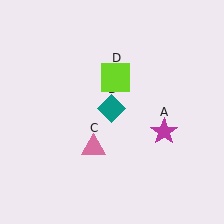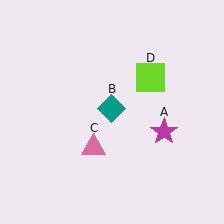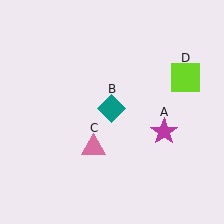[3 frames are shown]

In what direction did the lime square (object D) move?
The lime square (object D) moved right.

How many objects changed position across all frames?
1 object changed position: lime square (object D).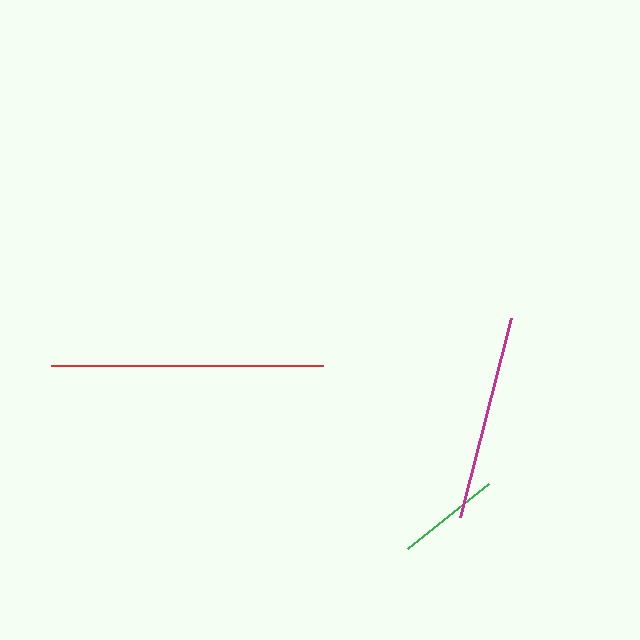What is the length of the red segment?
The red segment is approximately 272 pixels long.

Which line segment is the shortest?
The green line is the shortest at approximately 103 pixels.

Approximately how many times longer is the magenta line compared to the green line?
The magenta line is approximately 2.0 times the length of the green line.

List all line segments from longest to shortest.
From longest to shortest: red, magenta, green.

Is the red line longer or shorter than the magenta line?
The red line is longer than the magenta line.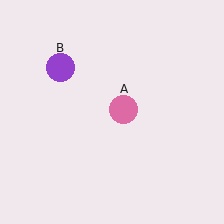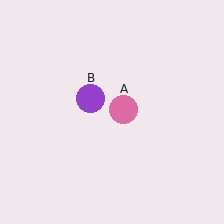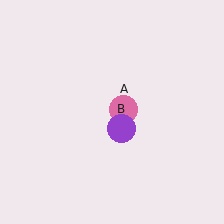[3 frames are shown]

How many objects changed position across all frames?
1 object changed position: purple circle (object B).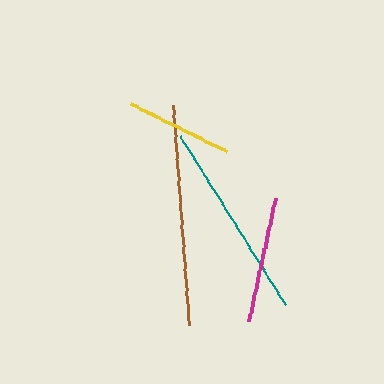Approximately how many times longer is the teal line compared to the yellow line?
The teal line is approximately 1.8 times the length of the yellow line.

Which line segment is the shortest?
The yellow line is the shortest at approximately 108 pixels.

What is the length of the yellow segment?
The yellow segment is approximately 108 pixels long.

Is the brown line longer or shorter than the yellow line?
The brown line is longer than the yellow line.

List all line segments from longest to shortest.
From longest to shortest: brown, teal, magenta, yellow.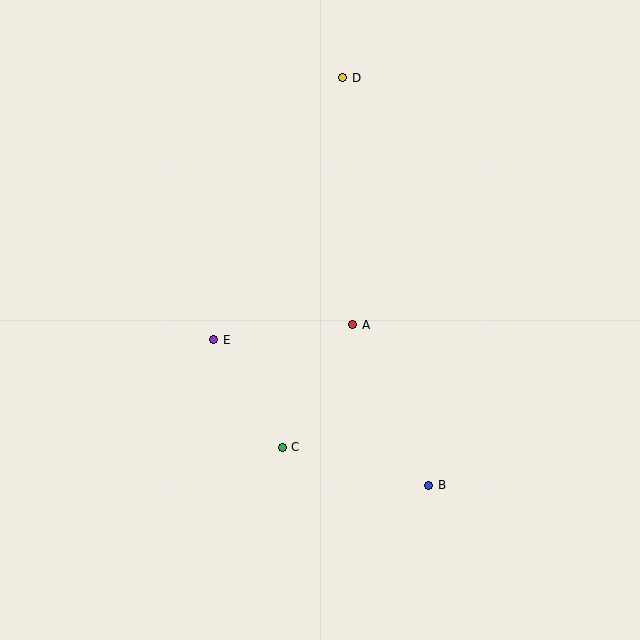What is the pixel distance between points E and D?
The distance between E and D is 292 pixels.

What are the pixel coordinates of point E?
Point E is at (214, 340).